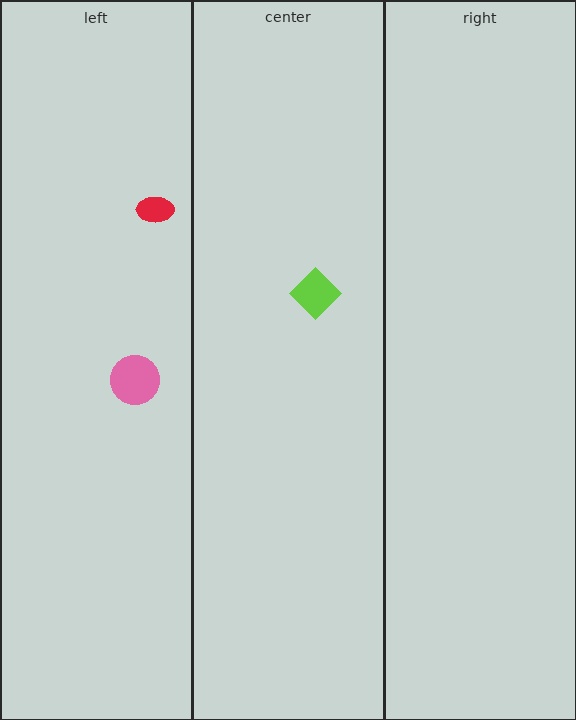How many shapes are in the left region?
2.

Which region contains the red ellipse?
The left region.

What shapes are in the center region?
The lime diamond.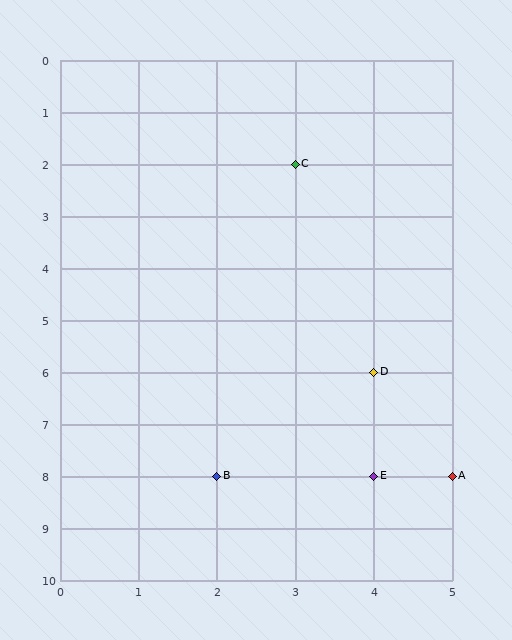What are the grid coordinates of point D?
Point D is at grid coordinates (4, 6).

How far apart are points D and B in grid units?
Points D and B are 2 columns and 2 rows apart (about 2.8 grid units diagonally).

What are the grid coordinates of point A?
Point A is at grid coordinates (5, 8).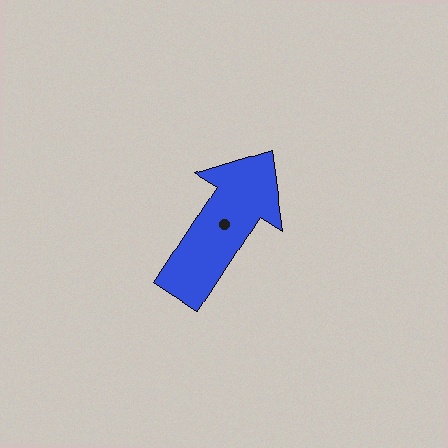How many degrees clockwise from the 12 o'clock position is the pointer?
Approximately 33 degrees.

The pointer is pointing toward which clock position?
Roughly 1 o'clock.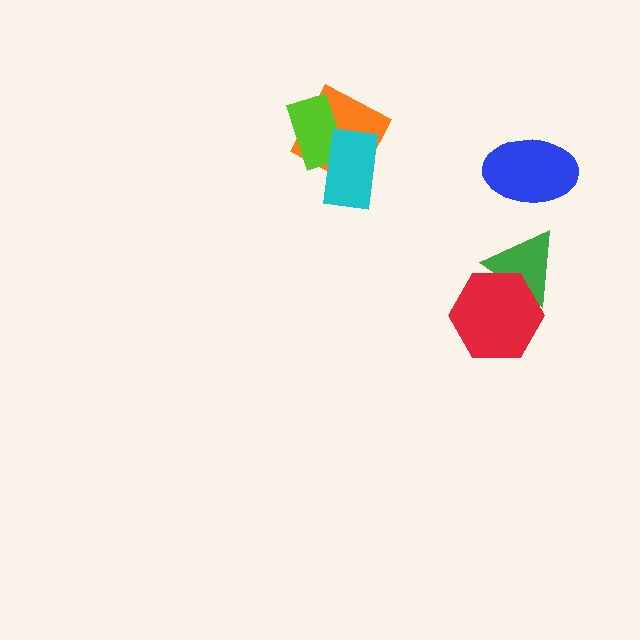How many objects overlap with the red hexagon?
1 object overlaps with the red hexagon.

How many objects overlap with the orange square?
2 objects overlap with the orange square.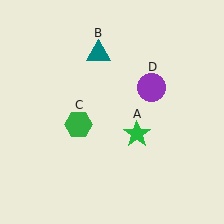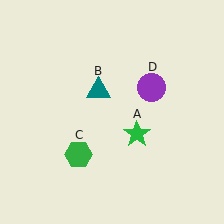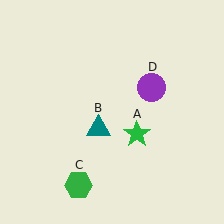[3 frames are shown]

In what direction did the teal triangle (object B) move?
The teal triangle (object B) moved down.